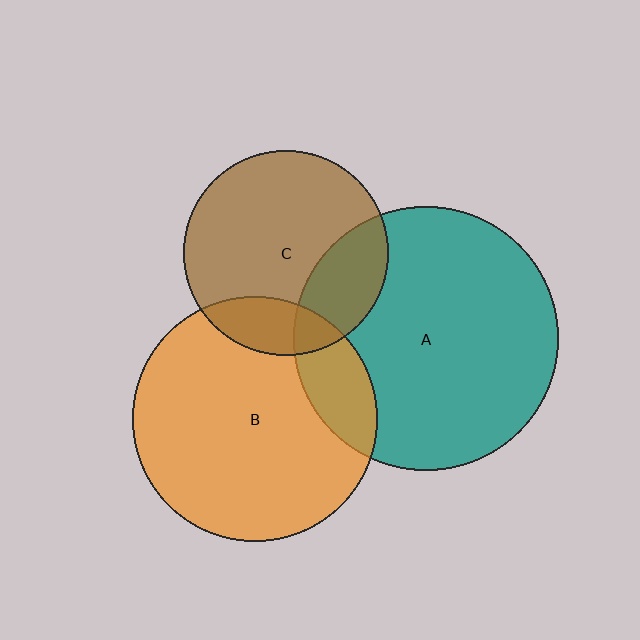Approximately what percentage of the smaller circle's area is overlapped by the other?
Approximately 15%.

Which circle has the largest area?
Circle A (teal).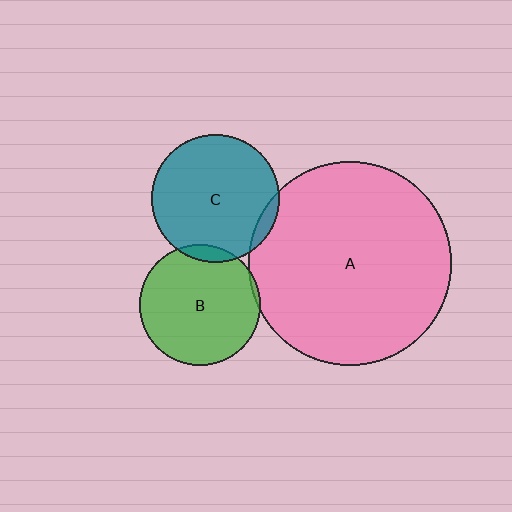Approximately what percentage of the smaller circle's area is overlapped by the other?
Approximately 5%.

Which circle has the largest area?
Circle A (pink).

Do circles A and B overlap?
Yes.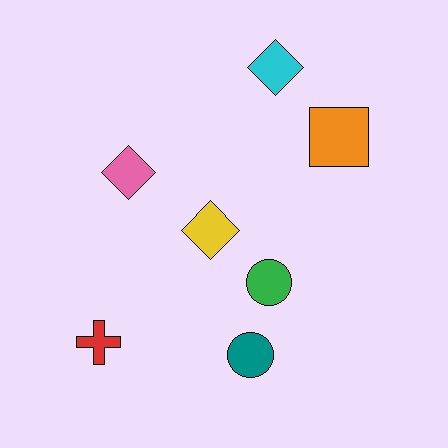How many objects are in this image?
There are 7 objects.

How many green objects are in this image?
There is 1 green object.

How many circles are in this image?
There are 2 circles.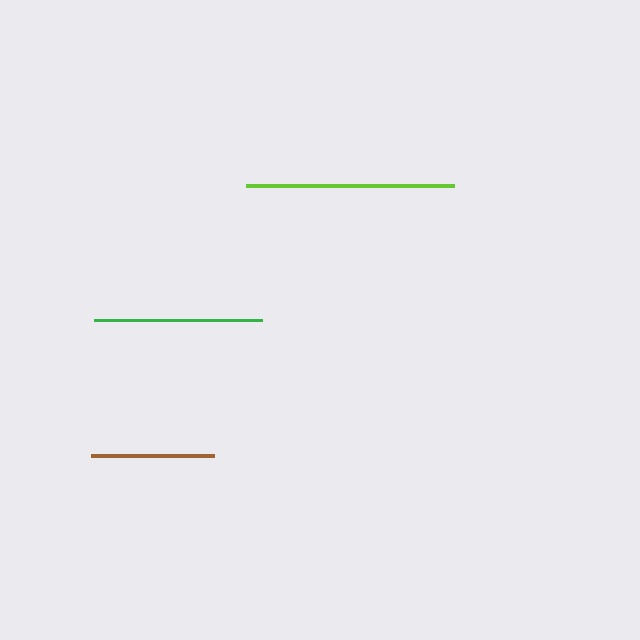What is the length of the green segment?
The green segment is approximately 168 pixels long.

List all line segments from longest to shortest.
From longest to shortest: lime, green, brown.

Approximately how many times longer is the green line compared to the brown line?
The green line is approximately 1.4 times the length of the brown line.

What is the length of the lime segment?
The lime segment is approximately 208 pixels long.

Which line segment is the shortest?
The brown line is the shortest at approximately 123 pixels.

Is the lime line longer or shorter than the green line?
The lime line is longer than the green line.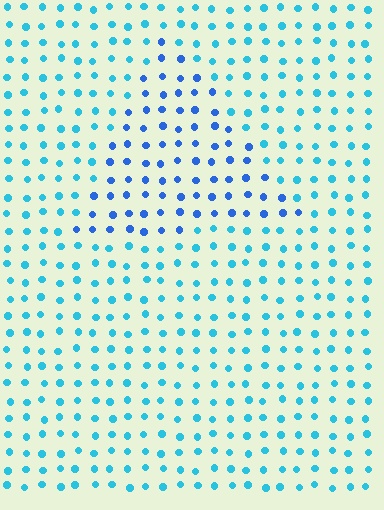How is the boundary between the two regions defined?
The boundary is defined purely by a slight shift in hue (about 31 degrees). Spacing, size, and orientation are identical on both sides.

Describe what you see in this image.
The image is filled with small cyan elements in a uniform arrangement. A triangle-shaped region is visible where the elements are tinted to a slightly different hue, forming a subtle color boundary.